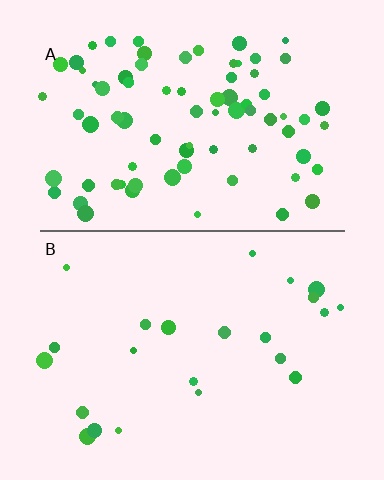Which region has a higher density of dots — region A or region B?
A (the top).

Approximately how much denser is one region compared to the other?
Approximately 3.4× — region A over region B.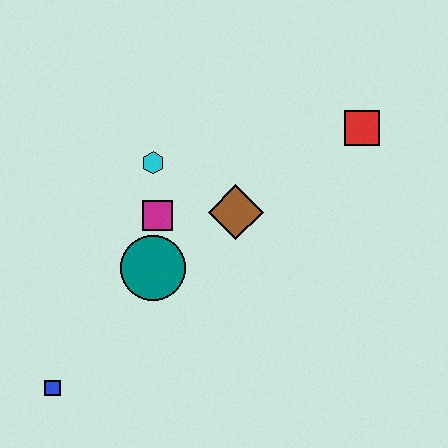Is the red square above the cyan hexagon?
Yes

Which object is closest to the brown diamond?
The magenta square is closest to the brown diamond.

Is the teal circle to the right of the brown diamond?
No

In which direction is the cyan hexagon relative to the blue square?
The cyan hexagon is above the blue square.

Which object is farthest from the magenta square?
The red square is farthest from the magenta square.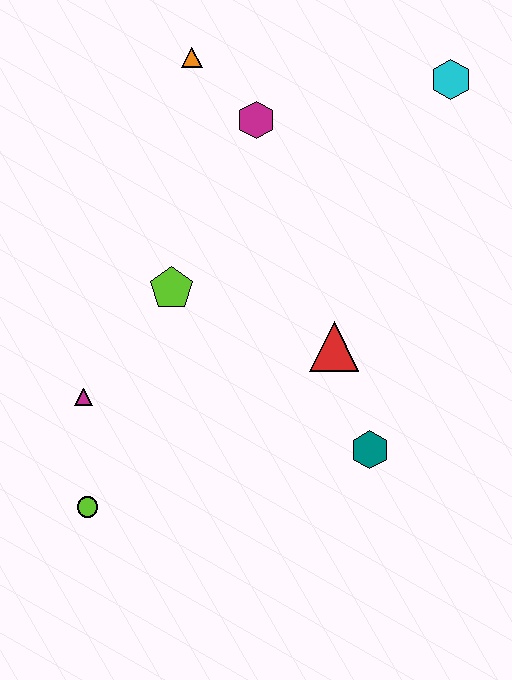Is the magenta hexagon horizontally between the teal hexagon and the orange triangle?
Yes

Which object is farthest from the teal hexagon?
The orange triangle is farthest from the teal hexagon.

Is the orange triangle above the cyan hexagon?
Yes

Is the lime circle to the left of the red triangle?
Yes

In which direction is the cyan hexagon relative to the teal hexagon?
The cyan hexagon is above the teal hexagon.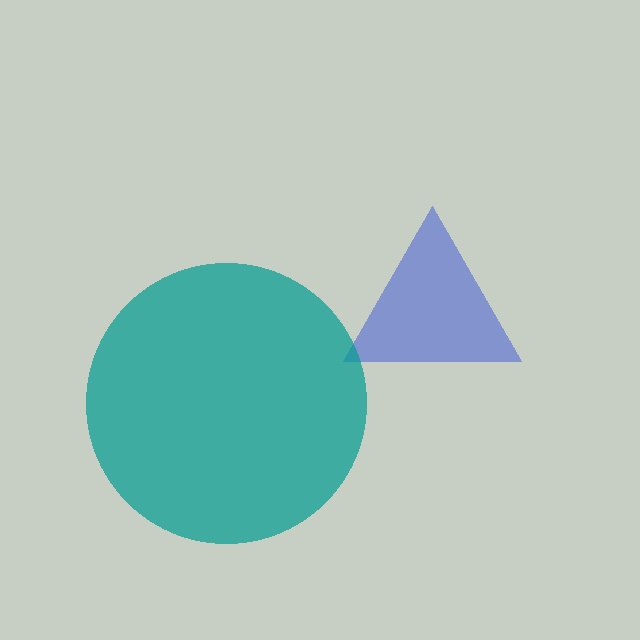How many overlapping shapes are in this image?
There are 2 overlapping shapes in the image.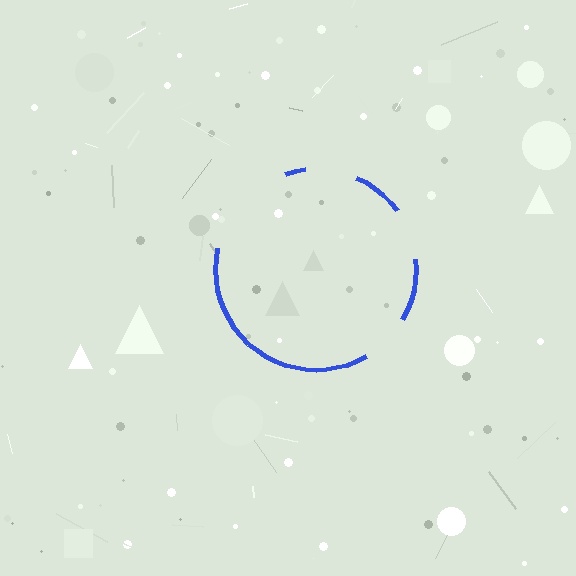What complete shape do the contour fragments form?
The contour fragments form a circle.